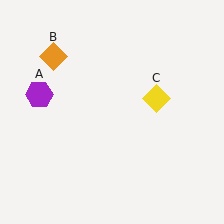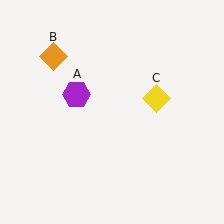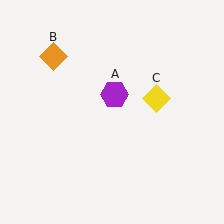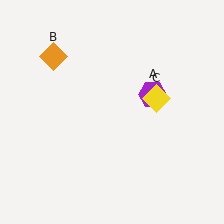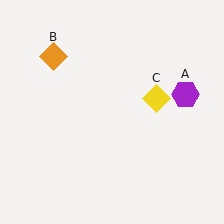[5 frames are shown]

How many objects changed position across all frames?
1 object changed position: purple hexagon (object A).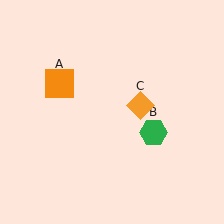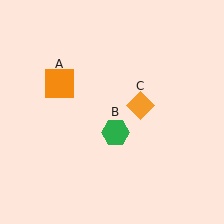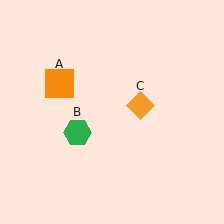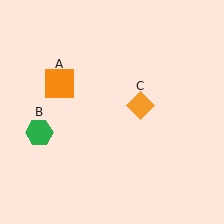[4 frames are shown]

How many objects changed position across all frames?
1 object changed position: green hexagon (object B).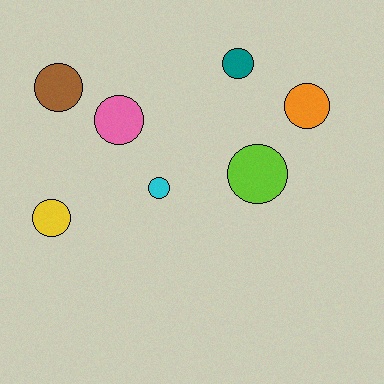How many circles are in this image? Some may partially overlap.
There are 7 circles.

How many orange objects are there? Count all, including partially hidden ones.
There is 1 orange object.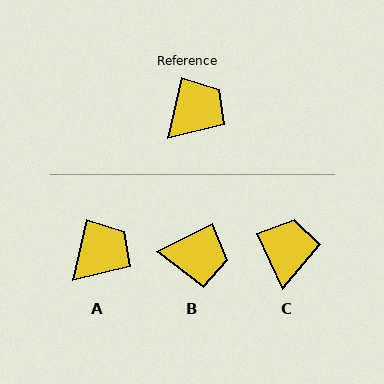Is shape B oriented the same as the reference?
No, it is off by about 50 degrees.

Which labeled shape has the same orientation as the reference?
A.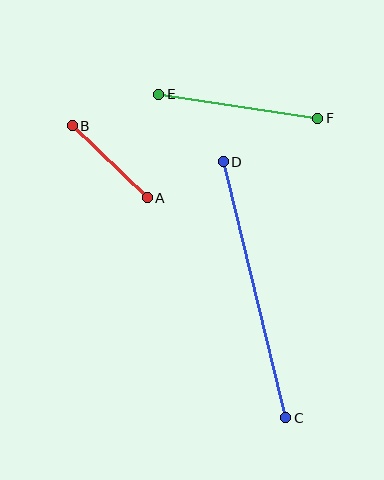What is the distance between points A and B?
The distance is approximately 104 pixels.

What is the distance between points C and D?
The distance is approximately 264 pixels.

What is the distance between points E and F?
The distance is approximately 161 pixels.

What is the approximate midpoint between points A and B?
The midpoint is at approximately (110, 162) pixels.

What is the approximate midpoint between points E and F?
The midpoint is at approximately (238, 106) pixels.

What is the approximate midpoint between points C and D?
The midpoint is at approximately (255, 290) pixels.